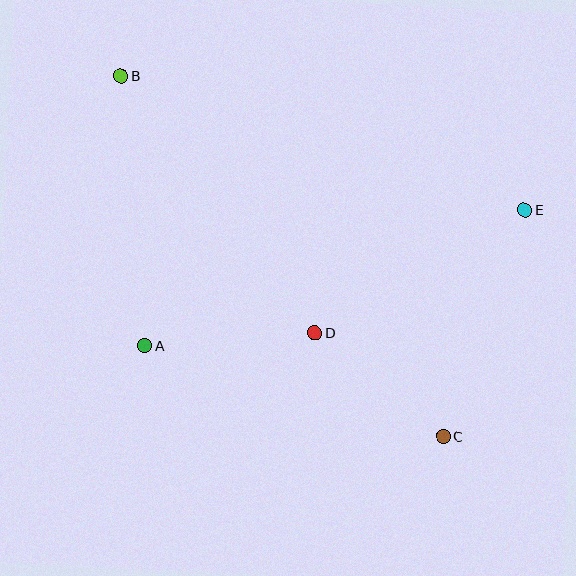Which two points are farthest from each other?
Points B and C are farthest from each other.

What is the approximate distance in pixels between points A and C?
The distance between A and C is approximately 312 pixels.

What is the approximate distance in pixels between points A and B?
The distance between A and B is approximately 271 pixels.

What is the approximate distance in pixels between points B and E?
The distance between B and E is approximately 425 pixels.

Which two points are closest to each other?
Points C and D are closest to each other.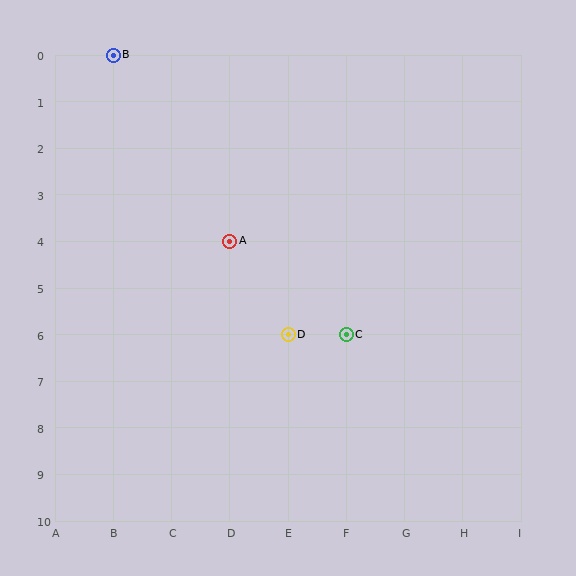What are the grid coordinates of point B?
Point B is at grid coordinates (B, 0).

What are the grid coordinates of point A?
Point A is at grid coordinates (D, 4).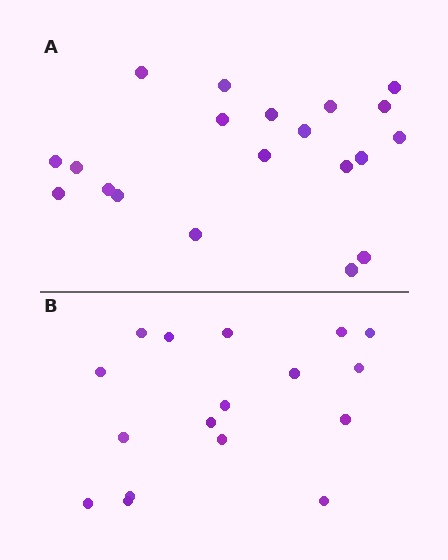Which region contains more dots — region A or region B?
Region A (the top region) has more dots.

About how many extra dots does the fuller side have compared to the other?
Region A has just a few more — roughly 2 or 3 more dots than region B.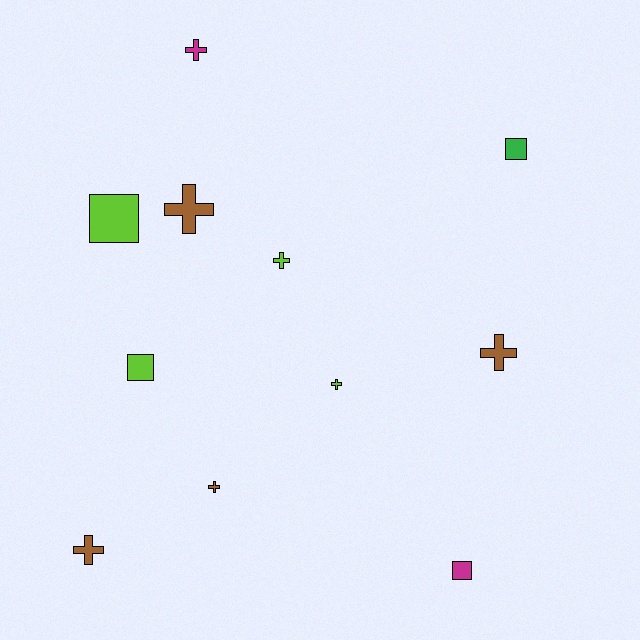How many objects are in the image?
There are 11 objects.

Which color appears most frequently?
Brown, with 4 objects.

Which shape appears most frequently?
Cross, with 7 objects.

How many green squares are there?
There is 1 green square.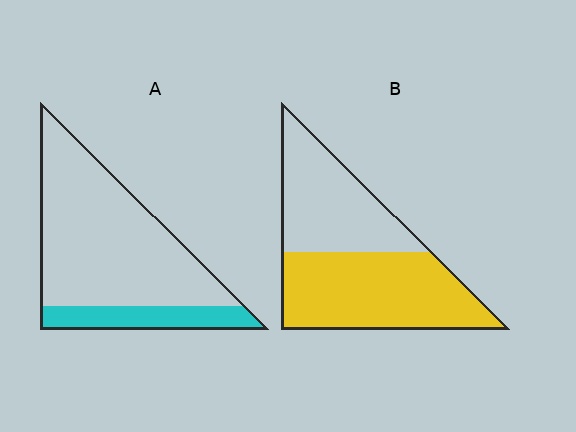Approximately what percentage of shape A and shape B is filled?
A is approximately 20% and B is approximately 55%.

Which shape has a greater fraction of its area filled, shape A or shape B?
Shape B.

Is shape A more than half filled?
No.